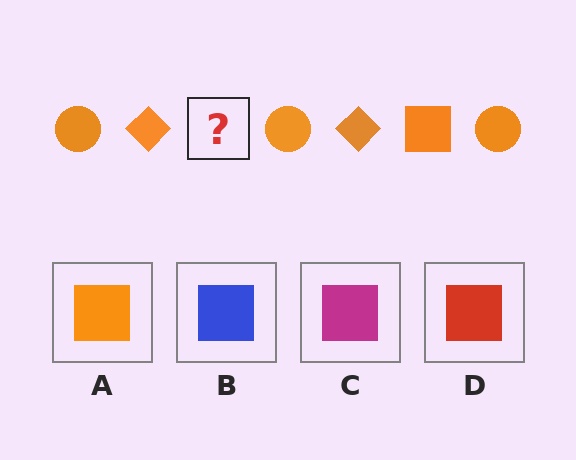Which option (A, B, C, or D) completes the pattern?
A.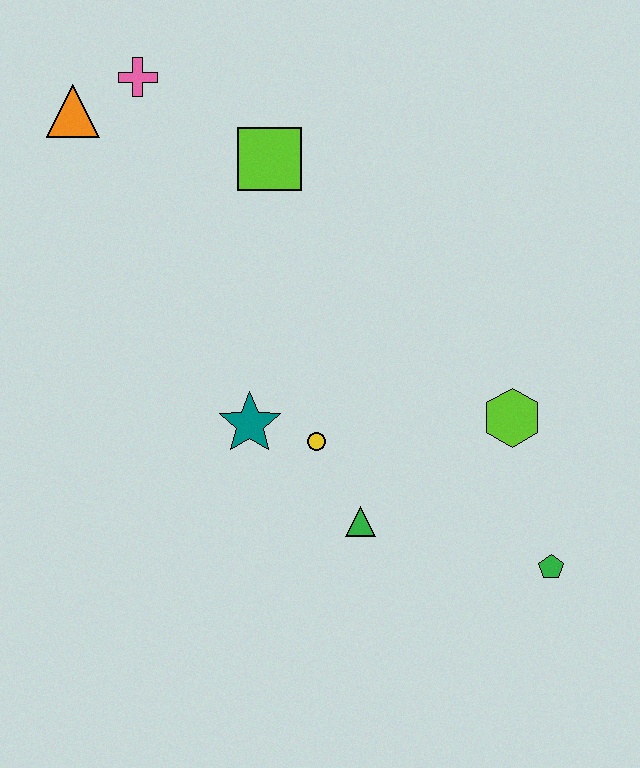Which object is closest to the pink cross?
The orange triangle is closest to the pink cross.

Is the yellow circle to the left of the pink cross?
No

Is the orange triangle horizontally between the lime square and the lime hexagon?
No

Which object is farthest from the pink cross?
The green pentagon is farthest from the pink cross.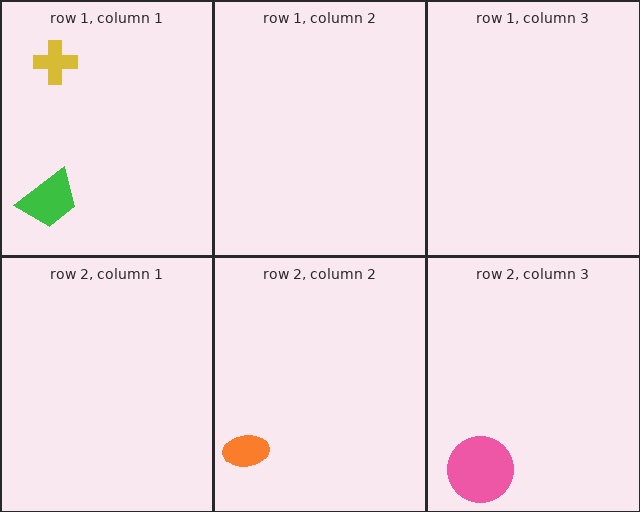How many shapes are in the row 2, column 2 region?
1.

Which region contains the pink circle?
The row 2, column 3 region.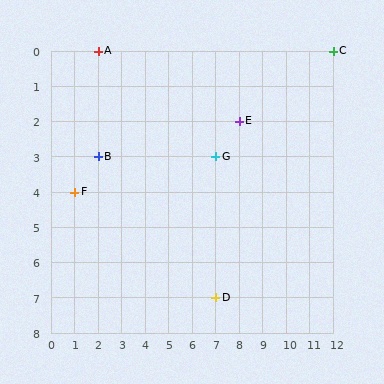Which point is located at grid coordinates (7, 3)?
Point G is at (7, 3).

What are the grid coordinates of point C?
Point C is at grid coordinates (12, 0).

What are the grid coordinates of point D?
Point D is at grid coordinates (7, 7).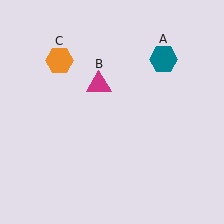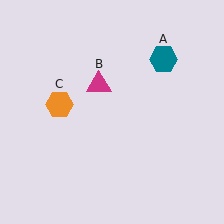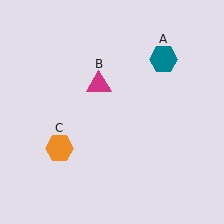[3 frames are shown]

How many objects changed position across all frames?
1 object changed position: orange hexagon (object C).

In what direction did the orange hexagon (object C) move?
The orange hexagon (object C) moved down.